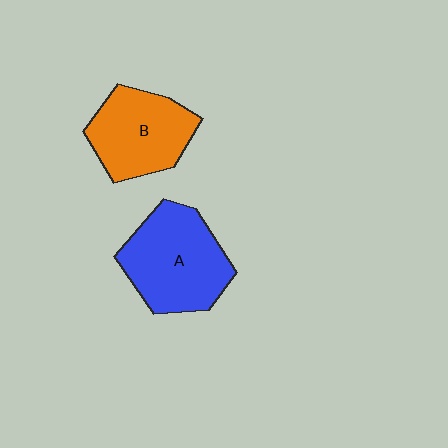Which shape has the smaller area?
Shape B (orange).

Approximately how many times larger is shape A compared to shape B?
Approximately 1.2 times.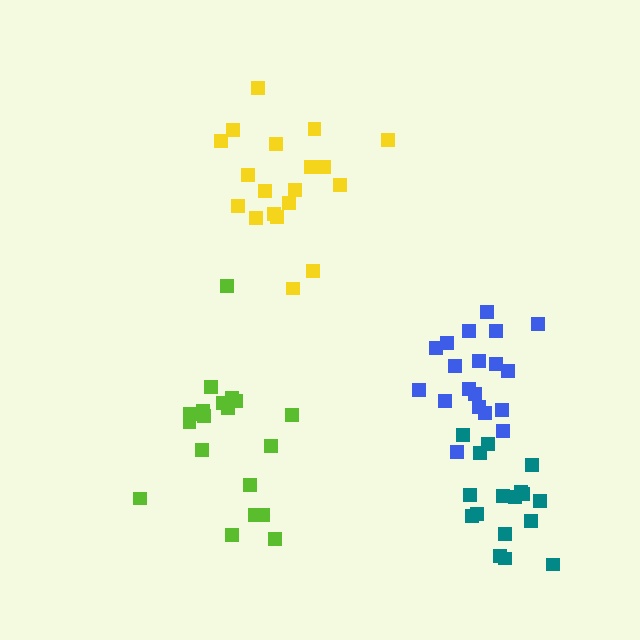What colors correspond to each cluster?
The clusters are colored: lime, teal, yellow, blue.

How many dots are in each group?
Group 1: 19 dots, Group 2: 17 dots, Group 3: 19 dots, Group 4: 19 dots (74 total).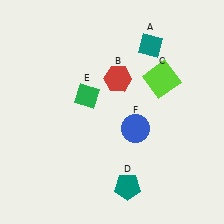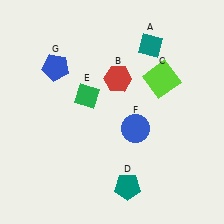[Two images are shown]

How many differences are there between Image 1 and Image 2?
There is 1 difference between the two images.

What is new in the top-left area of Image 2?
A blue pentagon (G) was added in the top-left area of Image 2.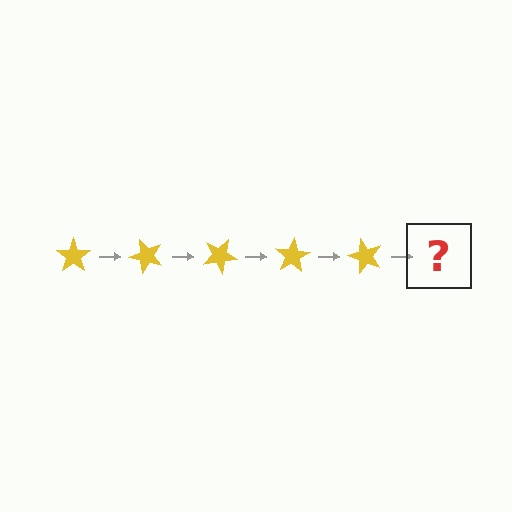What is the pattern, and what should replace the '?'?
The pattern is that the star rotates 50 degrees each step. The '?' should be a yellow star rotated 250 degrees.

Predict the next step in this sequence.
The next step is a yellow star rotated 250 degrees.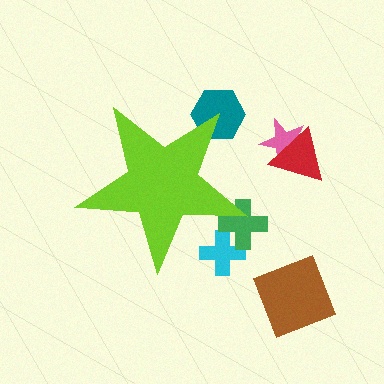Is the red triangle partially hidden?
No, the red triangle is fully visible.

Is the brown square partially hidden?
No, the brown square is fully visible.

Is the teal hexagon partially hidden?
Yes, the teal hexagon is partially hidden behind the lime star.